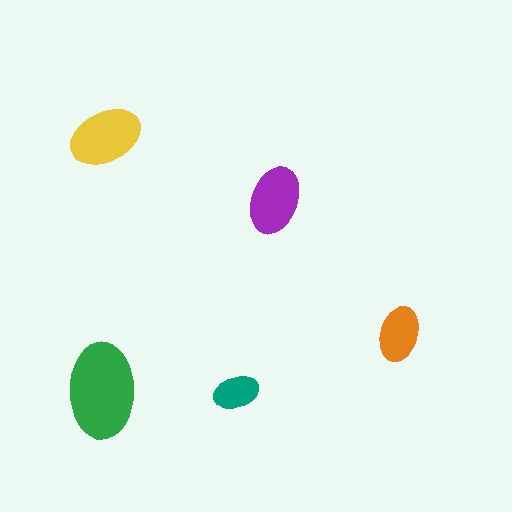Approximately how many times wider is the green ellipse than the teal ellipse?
About 2 times wider.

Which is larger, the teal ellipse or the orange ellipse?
The orange one.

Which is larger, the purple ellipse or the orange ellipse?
The purple one.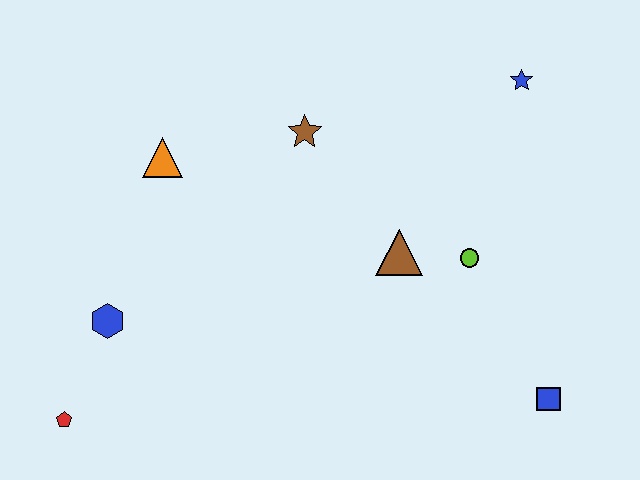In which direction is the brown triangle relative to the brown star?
The brown triangle is below the brown star.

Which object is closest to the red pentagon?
The blue hexagon is closest to the red pentagon.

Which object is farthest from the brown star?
The red pentagon is farthest from the brown star.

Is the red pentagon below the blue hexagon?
Yes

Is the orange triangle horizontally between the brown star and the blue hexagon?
Yes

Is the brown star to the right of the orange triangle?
Yes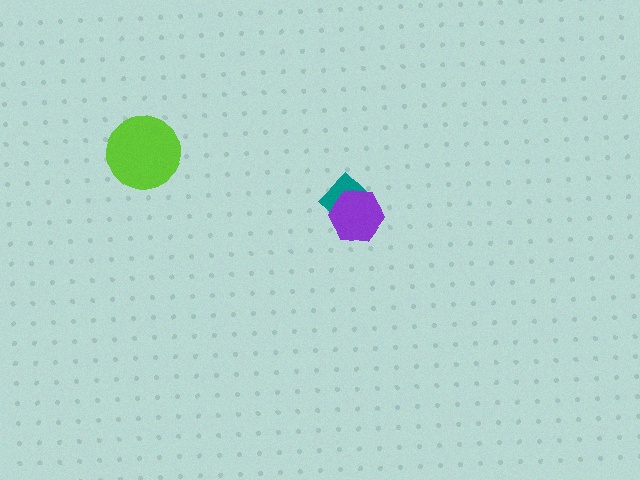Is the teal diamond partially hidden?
Yes, it is partially covered by another shape.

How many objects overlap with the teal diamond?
1 object overlaps with the teal diamond.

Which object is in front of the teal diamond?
The purple hexagon is in front of the teal diamond.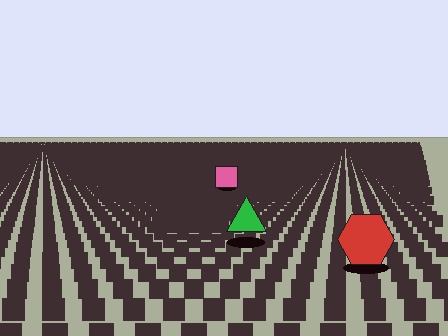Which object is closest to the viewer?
The red hexagon is closest. The texture marks near it are larger and more spread out.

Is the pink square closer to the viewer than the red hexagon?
No. The red hexagon is closer — you can tell from the texture gradient: the ground texture is coarser near it.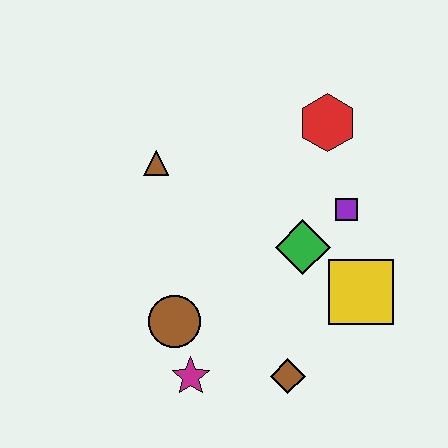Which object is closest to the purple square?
The green diamond is closest to the purple square.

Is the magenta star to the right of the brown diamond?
No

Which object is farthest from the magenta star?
The red hexagon is farthest from the magenta star.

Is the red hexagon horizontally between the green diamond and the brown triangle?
No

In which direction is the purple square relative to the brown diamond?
The purple square is above the brown diamond.